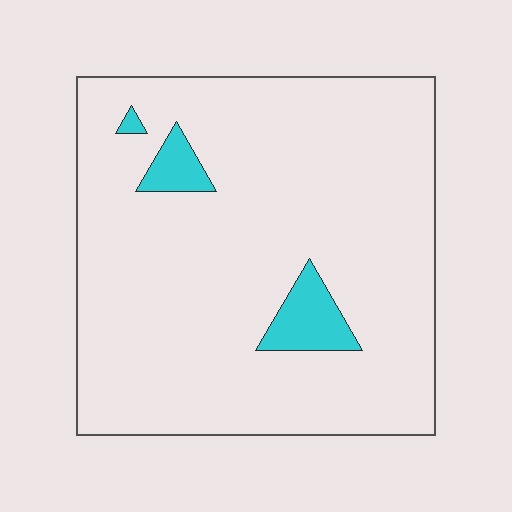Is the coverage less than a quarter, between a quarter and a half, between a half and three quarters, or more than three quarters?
Less than a quarter.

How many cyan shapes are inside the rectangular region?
3.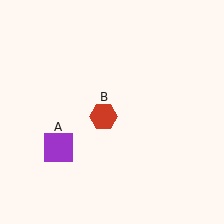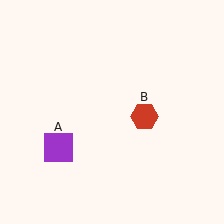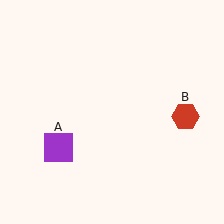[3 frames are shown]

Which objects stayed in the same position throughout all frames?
Purple square (object A) remained stationary.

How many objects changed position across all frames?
1 object changed position: red hexagon (object B).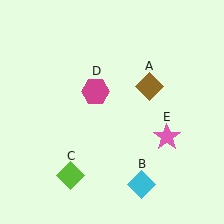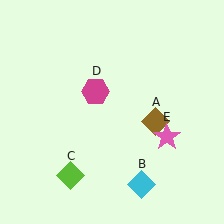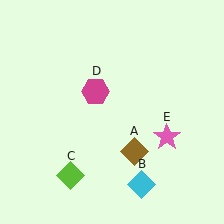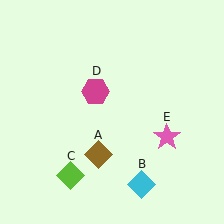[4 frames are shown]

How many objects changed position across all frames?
1 object changed position: brown diamond (object A).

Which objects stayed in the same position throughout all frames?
Cyan diamond (object B) and lime diamond (object C) and magenta hexagon (object D) and pink star (object E) remained stationary.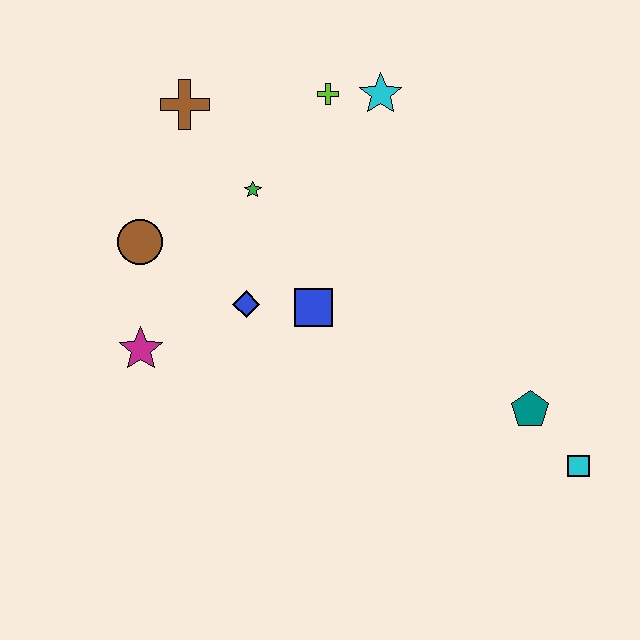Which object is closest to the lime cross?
The cyan star is closest to the lime cross.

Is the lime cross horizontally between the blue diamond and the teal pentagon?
Yes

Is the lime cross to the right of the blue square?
Yes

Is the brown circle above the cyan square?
Yes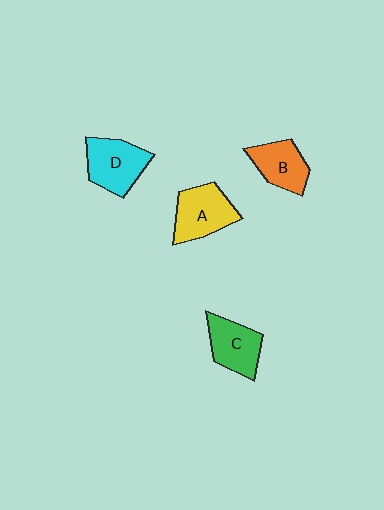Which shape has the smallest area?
Shape B (orange).